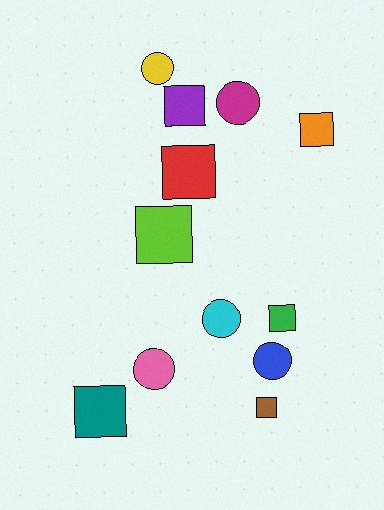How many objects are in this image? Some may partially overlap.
There are 12 objects.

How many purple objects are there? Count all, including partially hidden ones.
There is 1 purple object.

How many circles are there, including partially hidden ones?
There are 5 circles.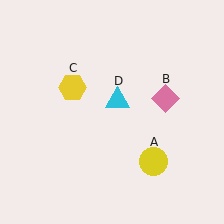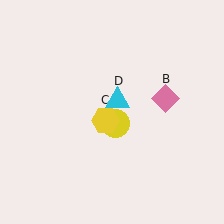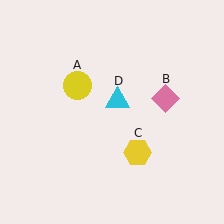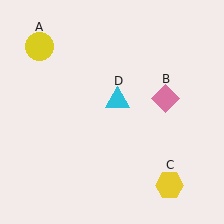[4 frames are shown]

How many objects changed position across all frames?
2 objects changed position: yellow circle (object A), yellow hexagon (object C).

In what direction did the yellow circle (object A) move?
The yellow circle (object A) moved up and to the left.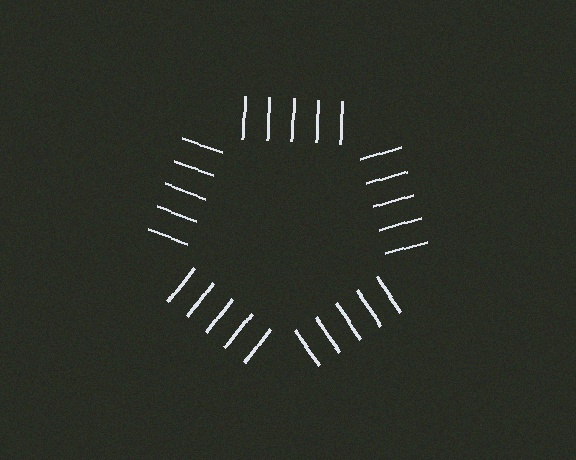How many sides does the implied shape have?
5 sides — the line-ends trace a pentagon.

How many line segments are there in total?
25 — 5 along each of the 5 edges.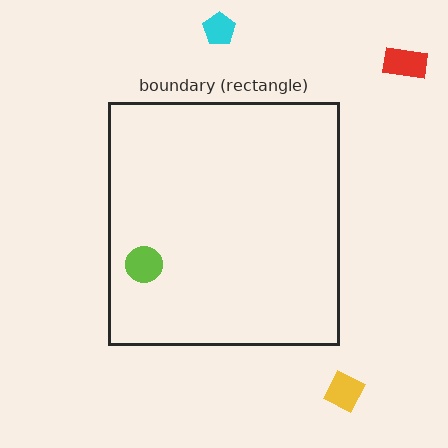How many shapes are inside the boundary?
1 inside, 3 outside.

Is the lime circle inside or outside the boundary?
Inside.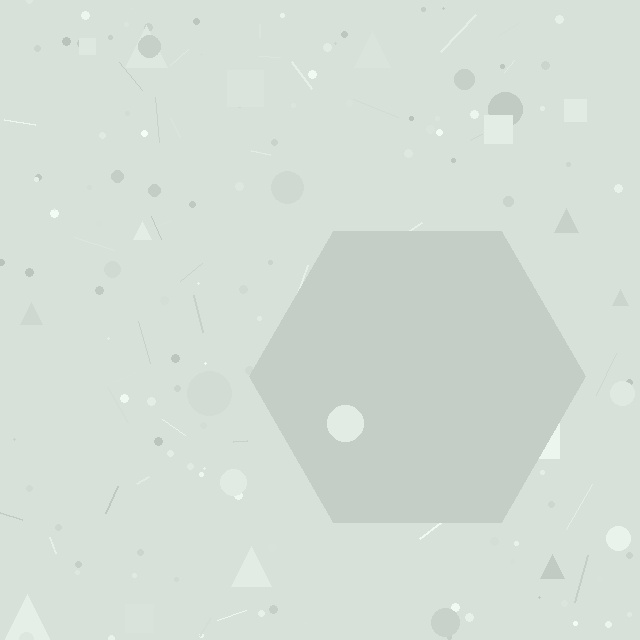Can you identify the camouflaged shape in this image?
The camouflaged shape is a hexagon.